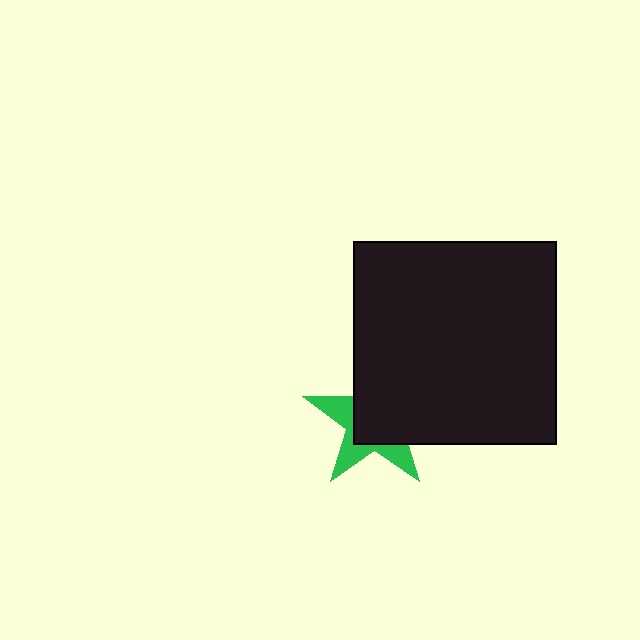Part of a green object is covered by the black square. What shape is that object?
It is a star.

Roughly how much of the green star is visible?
A small part of it is visible (roughly 38%).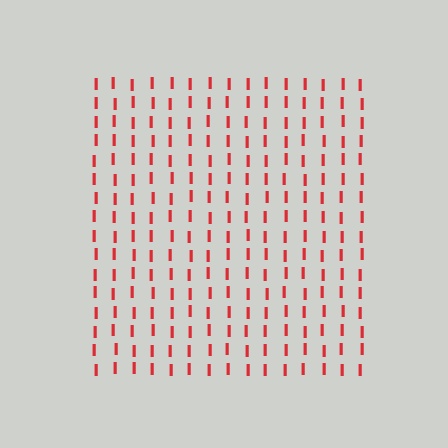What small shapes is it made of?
It is made of small letter I's.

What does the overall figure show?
The overall figure shows a square.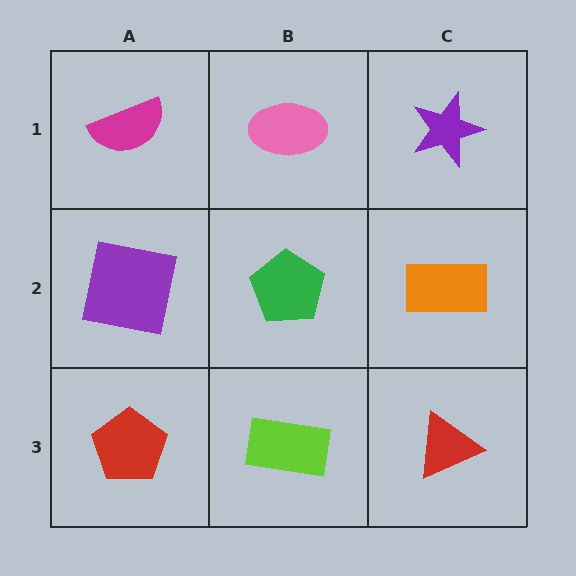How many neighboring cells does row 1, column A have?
2.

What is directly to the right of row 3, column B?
A red triangle.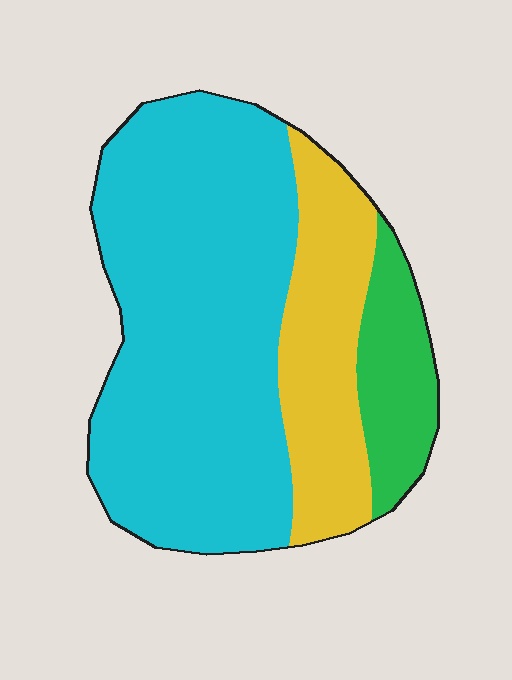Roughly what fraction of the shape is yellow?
Yellow covers roughly 25% of the shape.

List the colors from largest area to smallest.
From largest to smallest: cyan, yellow, green.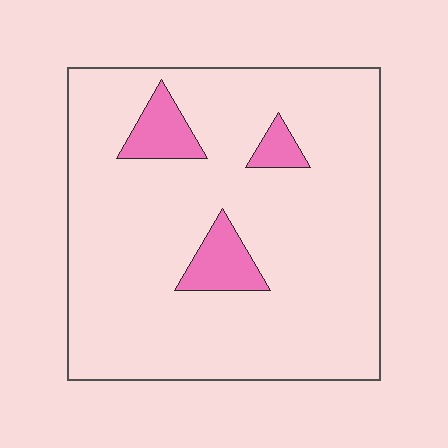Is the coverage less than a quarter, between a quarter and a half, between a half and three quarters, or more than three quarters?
Less than a quarter.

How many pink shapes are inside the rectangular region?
3.